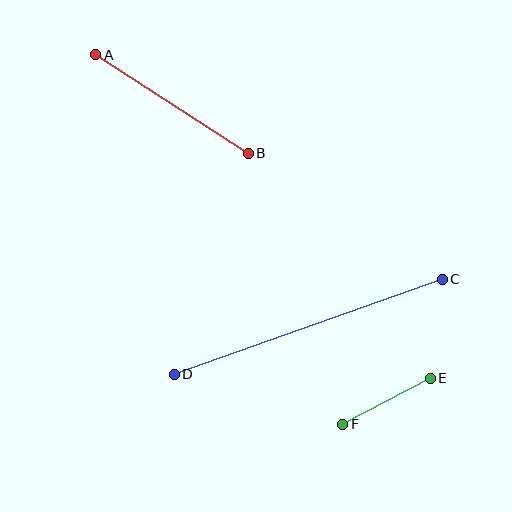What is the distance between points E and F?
The distance is approximately 99 pixels.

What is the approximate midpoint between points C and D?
The midpoint is at approximately (308, 327) pixels.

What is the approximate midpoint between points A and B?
The midpoint is at approximately (172, 104) pixels.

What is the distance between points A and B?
The distance is approximately 181 pixels.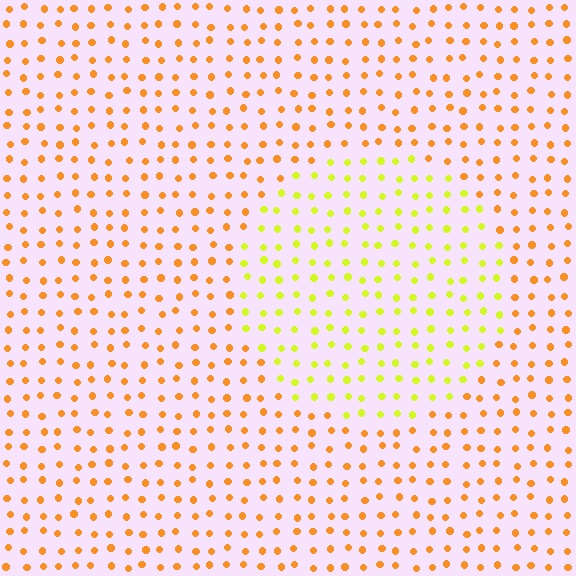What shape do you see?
I see a circle.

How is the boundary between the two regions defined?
The boundary is defined purely by a slight shift in hue (about 41 degrees). Spacing, size, and orientation are identical on both sides.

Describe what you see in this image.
The image is filled with small orange elements in a uniform arrangement. A circle-shaped region is visible where the elements are tinted to a slightly different hue, forming a subtle color boundary.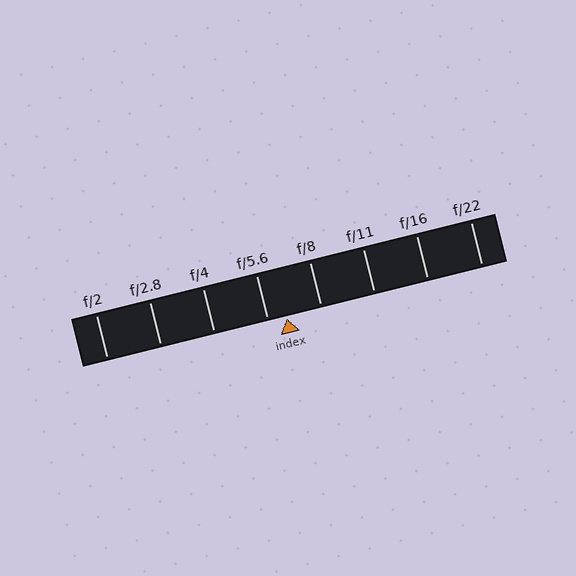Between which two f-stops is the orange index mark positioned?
The index mark is between f/5.6 and f/8.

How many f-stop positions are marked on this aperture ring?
There are 8 f-stop positions marked.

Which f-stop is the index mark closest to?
The index mark is closest to f/5.6.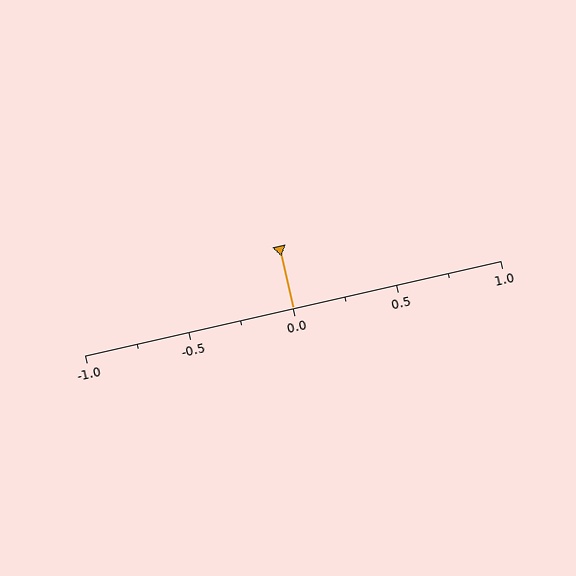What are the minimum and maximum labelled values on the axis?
The axis runs from -1.0 to 1.0.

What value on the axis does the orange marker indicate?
The marker indicates approximately 0.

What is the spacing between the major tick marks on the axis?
The major ticks are spaced 0.5 apart.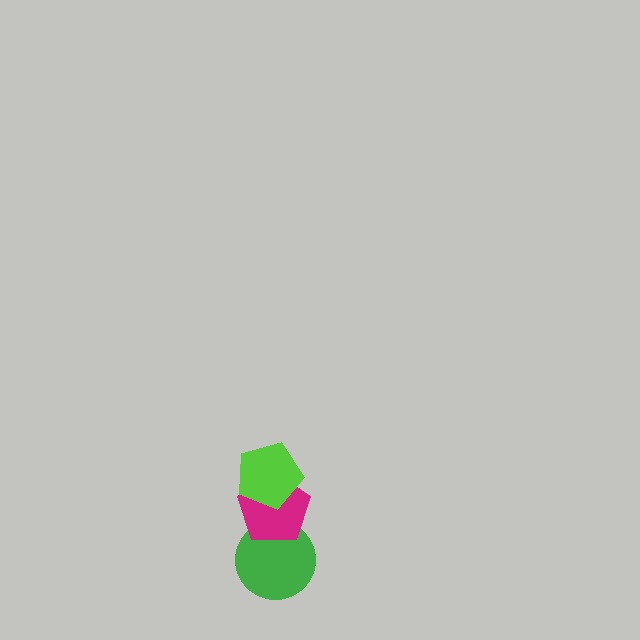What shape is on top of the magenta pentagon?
The lime pentagon is on top of the magenta pentagon.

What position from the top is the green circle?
The green circle is 3rd from the top.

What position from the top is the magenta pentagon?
The magenta pentagon is 2nd from the top.